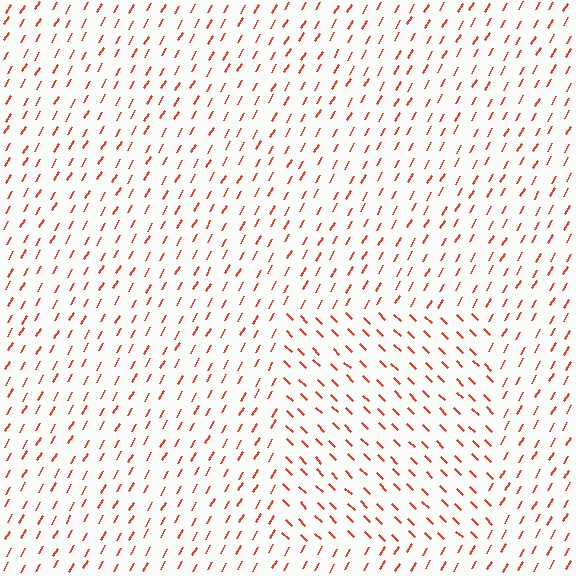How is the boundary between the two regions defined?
The boundary is defined purely by a change in line orientation (approximately 75 degrees difference). All lines are the same color and thickness.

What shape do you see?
I see a rectangle.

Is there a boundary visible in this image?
Yes, there is a texture boundary formed by a change in line orientation.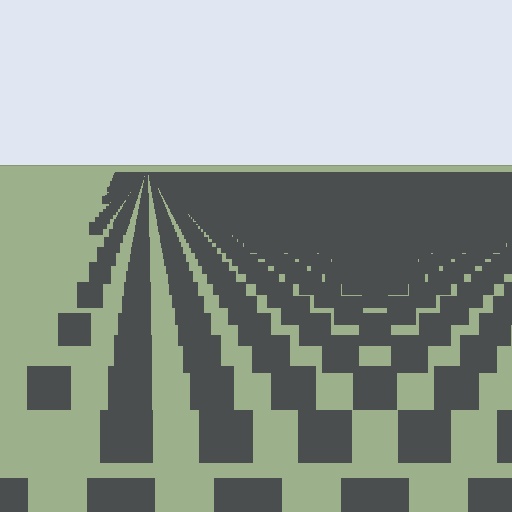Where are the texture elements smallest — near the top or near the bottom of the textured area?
Near the top.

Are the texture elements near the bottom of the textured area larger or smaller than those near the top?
Larger. Near the bottom, elements are closer to the viewer and appear at a bigger on-screen size.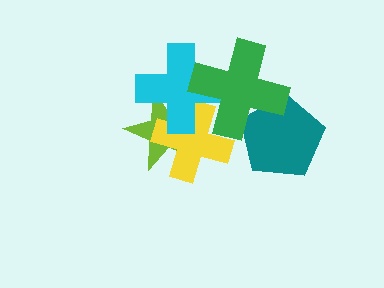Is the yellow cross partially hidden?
Yes, it is partially covered by another shape.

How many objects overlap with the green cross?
3 objects overlap with the green cross.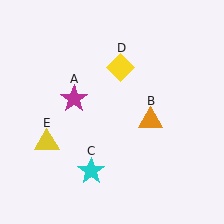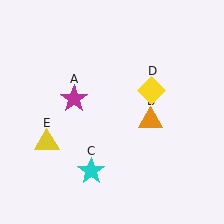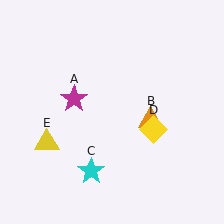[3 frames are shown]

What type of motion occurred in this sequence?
The yellow diamond (object D) rotated clockwise around the center of the scene.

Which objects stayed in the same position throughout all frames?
Magenta star (object A) and orange triangle (object B) and cyan star (object C) and yellow triangle (object E) remained stationary.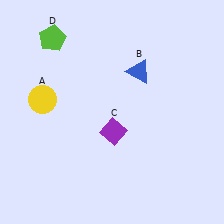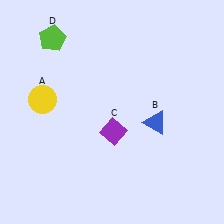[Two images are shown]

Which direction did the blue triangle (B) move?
The blue triangle (B) moved down.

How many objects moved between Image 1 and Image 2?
1 object moved between the two images.